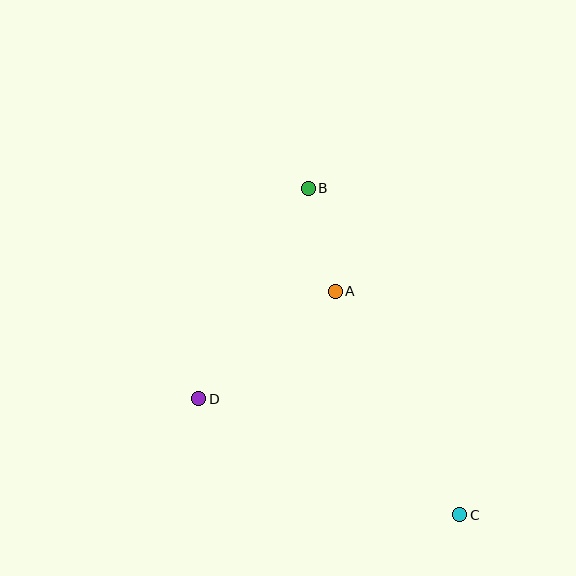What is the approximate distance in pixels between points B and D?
The distance between B and D is approximately 237 pixels.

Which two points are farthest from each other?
Points B and C are farthest from each other.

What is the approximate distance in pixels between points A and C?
The distance between A and C is approximately 256 pixels.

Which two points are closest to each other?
Points A and B are closest to each other.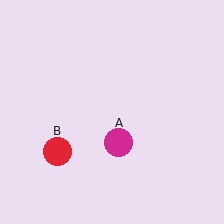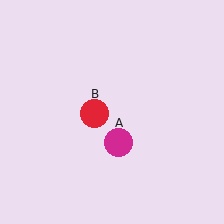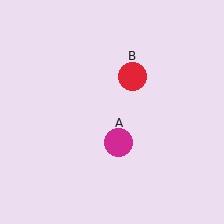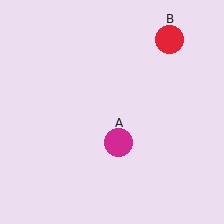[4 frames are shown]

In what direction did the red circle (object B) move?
The red circle (object B) moved up and to the right.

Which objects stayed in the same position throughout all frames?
Magenta circle (object A) remained stationary.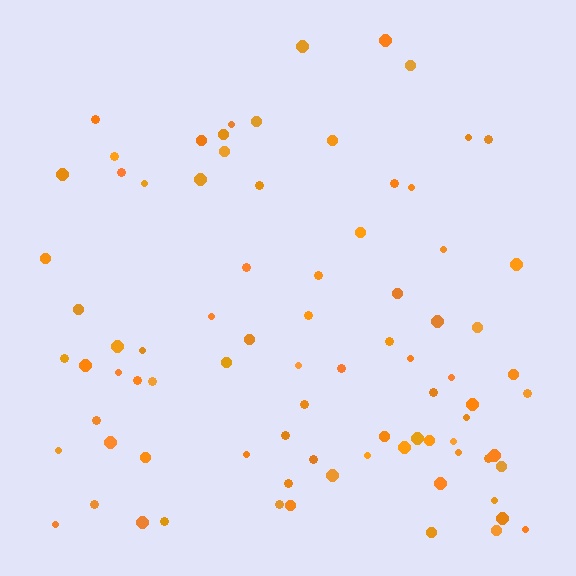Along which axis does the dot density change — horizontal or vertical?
Vertical.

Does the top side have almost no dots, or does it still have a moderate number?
Still a moderate number, just noticeably fewer than the bottom.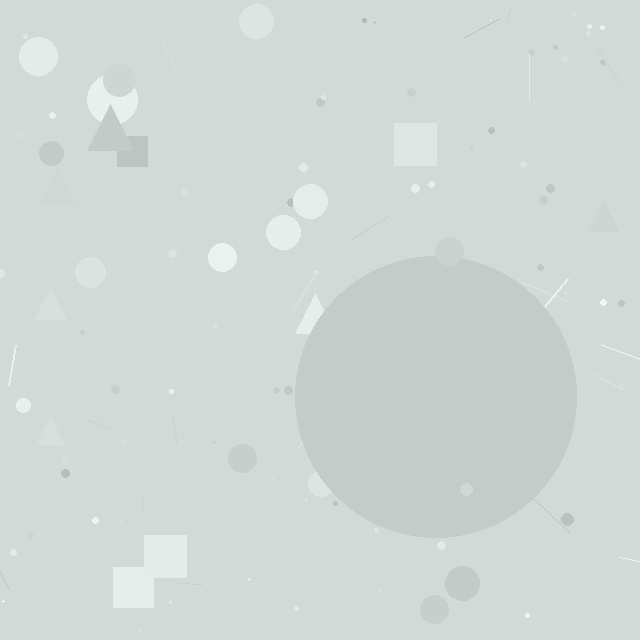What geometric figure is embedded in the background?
A circle is embedded in the background.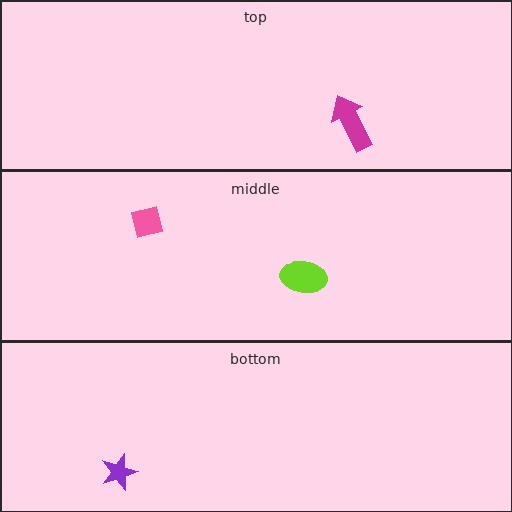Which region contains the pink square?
The middle region.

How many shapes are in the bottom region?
1.